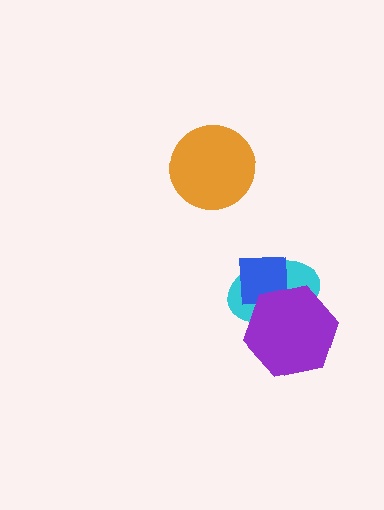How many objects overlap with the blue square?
2 objects overlap with the blue square.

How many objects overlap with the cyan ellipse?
2 objects overlap with the cyan ellipse.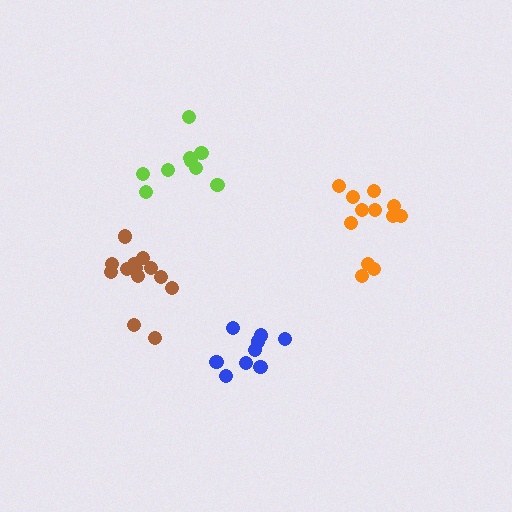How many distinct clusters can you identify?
There are 4 distinct clusters.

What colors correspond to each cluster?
The clusters are colored: lime, orange, blue, brown.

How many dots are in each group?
Group 1: 9 dots, Group 2: 12 dots, Group 3: 9 dots, Group 4: 14 dots (44 total).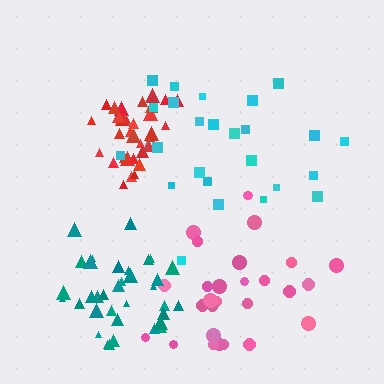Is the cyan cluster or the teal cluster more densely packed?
Teal.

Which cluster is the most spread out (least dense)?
Cyan.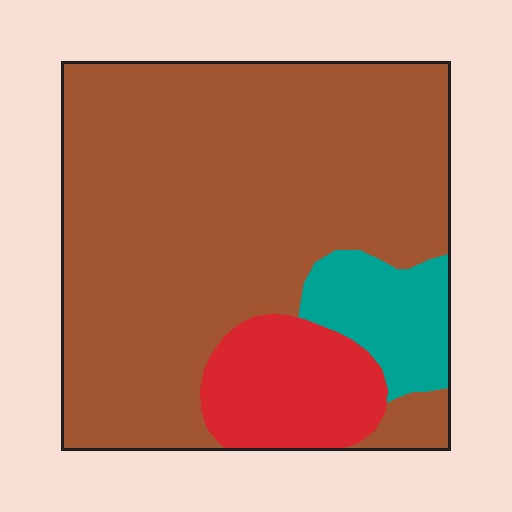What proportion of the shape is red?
Red covers around 15% of the shape.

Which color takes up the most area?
Brown, at roughly 75%.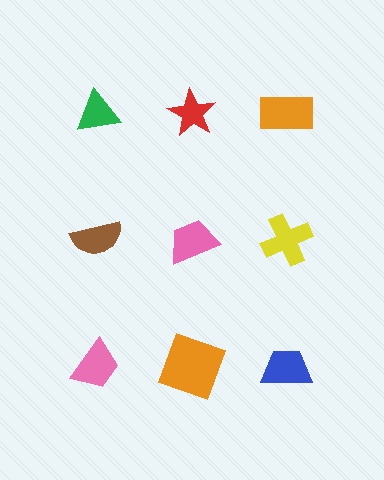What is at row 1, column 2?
A red star.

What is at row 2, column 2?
A pink trapezoid.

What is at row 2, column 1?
A brown semicircle.